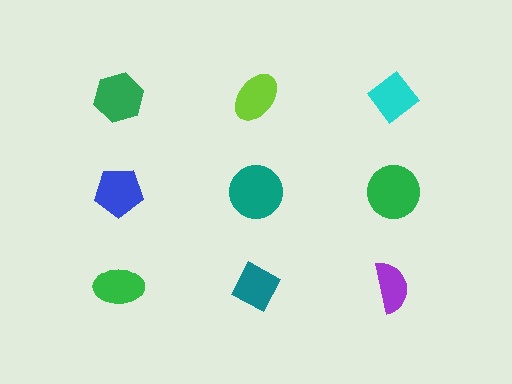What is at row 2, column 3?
A green circle.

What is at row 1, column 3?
A cyan diamond.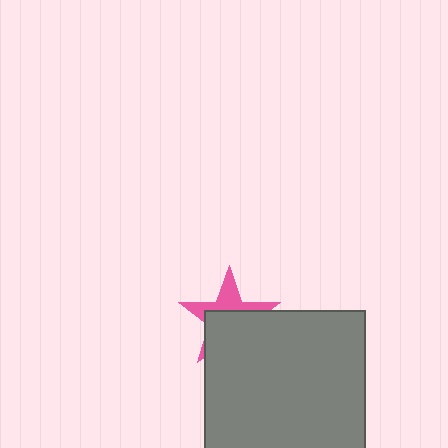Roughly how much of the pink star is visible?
A small part of it is visible (roughly 40%).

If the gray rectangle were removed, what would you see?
You would see the complete pink star.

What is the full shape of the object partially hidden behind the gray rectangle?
The partially hidden object is a pink star.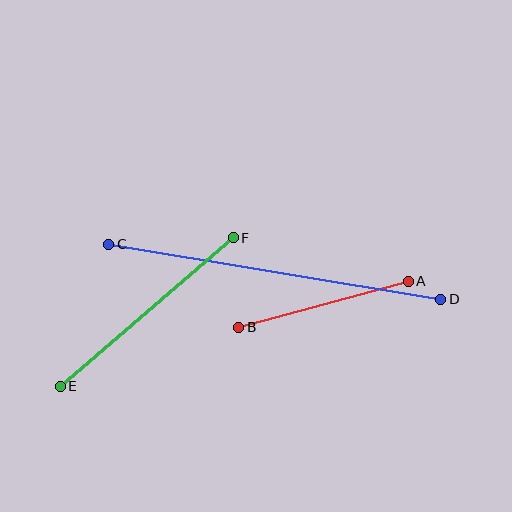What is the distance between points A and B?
The distance is approximately 176 pixels.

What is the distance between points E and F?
The distance is approximately 228 pixels.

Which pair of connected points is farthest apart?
Points C and D are farthest apart.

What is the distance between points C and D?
The distance is approximately 337 pixels.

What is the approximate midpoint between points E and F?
The midpoint is at approximately (147, 312) pixels.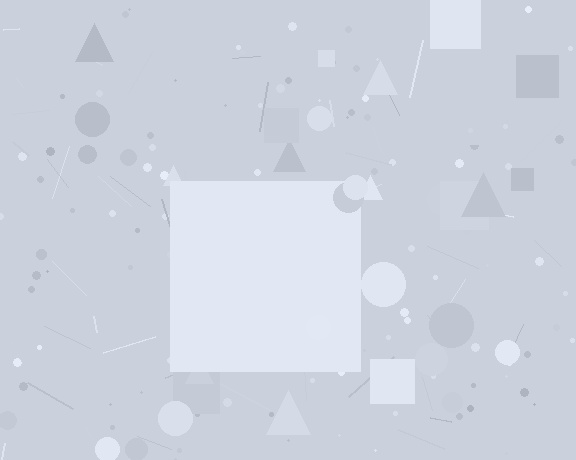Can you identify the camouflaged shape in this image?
The camouflaged shape is a square.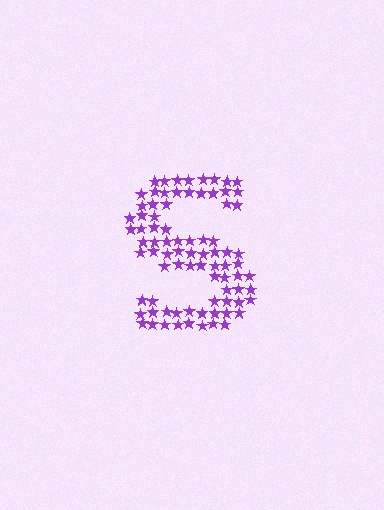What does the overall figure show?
The overall figure shows the letter S.